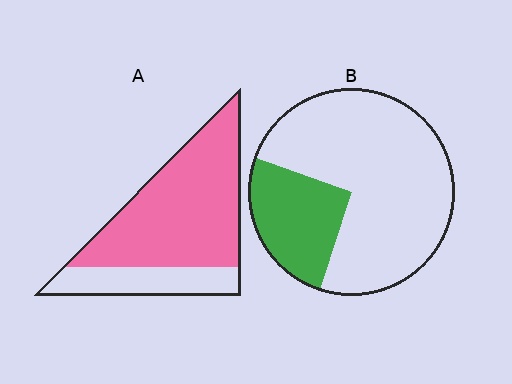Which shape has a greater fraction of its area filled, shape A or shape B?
Shape A.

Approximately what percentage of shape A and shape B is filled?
A is approximately 75% and B is approximately 25%.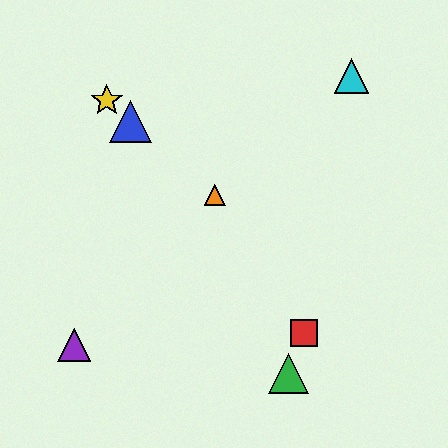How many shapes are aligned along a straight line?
3 shapes (the blue triangle, the yellow star, the orange triangle) are aligned along a straight line.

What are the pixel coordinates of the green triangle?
The green triangle is at (289, 374).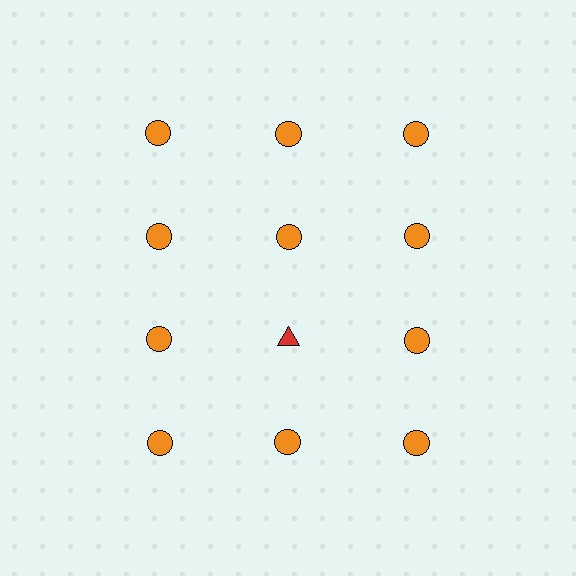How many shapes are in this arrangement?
There are 12 shapes arranged in a grid pattern.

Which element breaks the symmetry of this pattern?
The red triangle in the third row, second from left column breaks the symmetry. All other shapes are orange circles.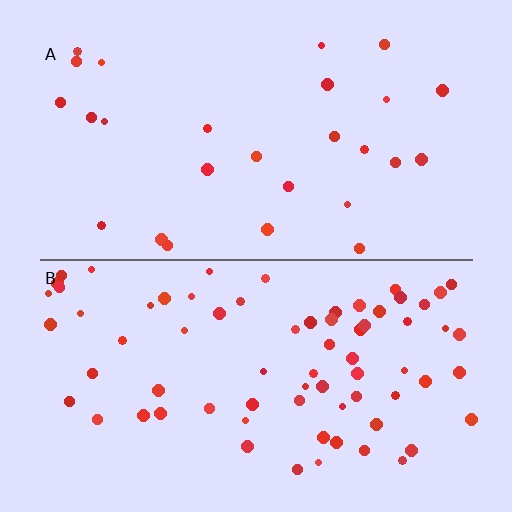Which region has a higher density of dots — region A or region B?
B (the bottom).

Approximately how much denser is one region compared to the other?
Approximately 2.7× — region B over region A.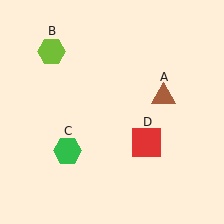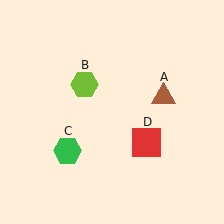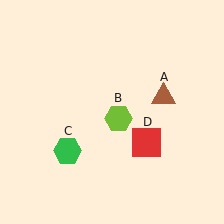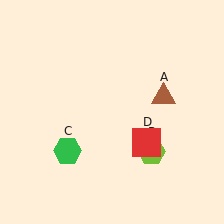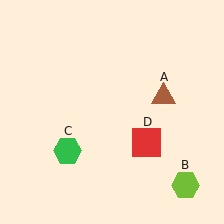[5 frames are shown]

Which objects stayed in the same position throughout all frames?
Brown triangle (object A) and green hexagon (object C) and red square (object D) remained stationary.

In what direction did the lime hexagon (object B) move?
The lime hexagon (object B) moved down and to the right.